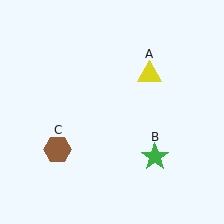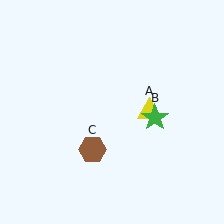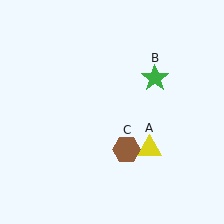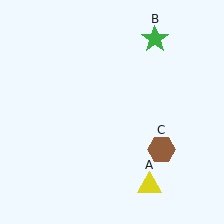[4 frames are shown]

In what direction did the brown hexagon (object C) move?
The brown hexagon (object C) moved right.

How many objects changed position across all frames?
3 objects changed position: yellow triangle (object A), green star (object B), brown hexagon (object C).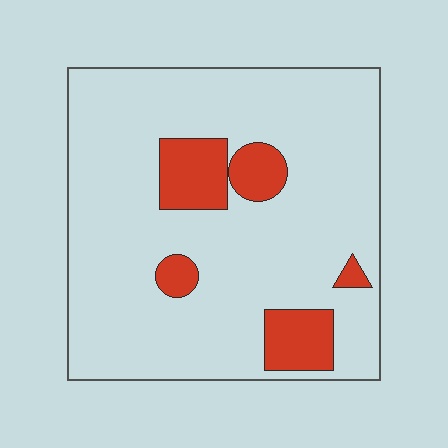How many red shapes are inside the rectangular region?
5.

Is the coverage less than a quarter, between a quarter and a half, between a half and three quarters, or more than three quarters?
Less than a quarter.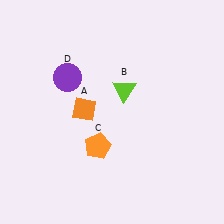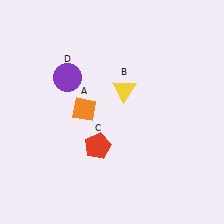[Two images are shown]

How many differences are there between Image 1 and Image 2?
There are 2 differences between the two images.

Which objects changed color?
B changed from lime to yellow. C changed from orange to red.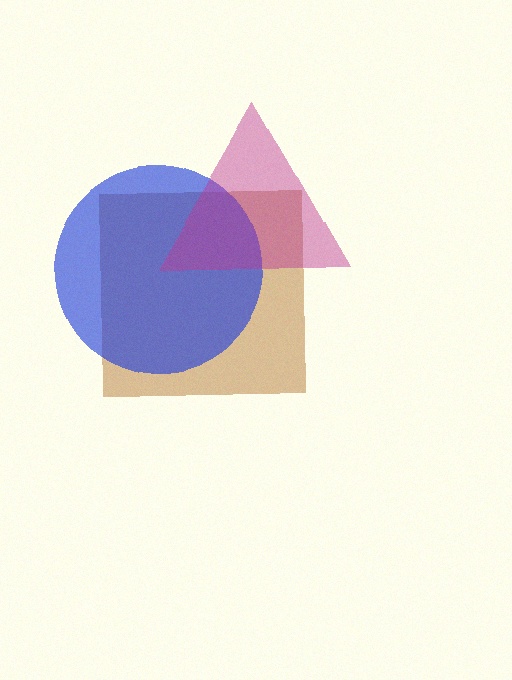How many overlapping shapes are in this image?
There are 3 overlapping shapes in the image.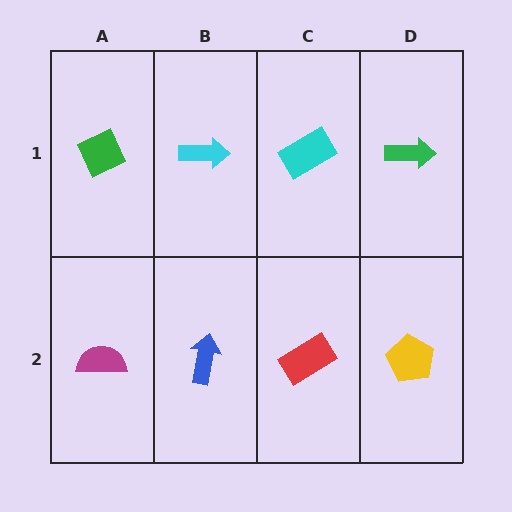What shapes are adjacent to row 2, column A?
A green diamond (row 1, column A), a blue arrow (row 2, column B).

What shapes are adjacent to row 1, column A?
A magenta semicircle (row 2, column A), a cyan arrow (row 1, column B).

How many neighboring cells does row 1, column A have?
2.